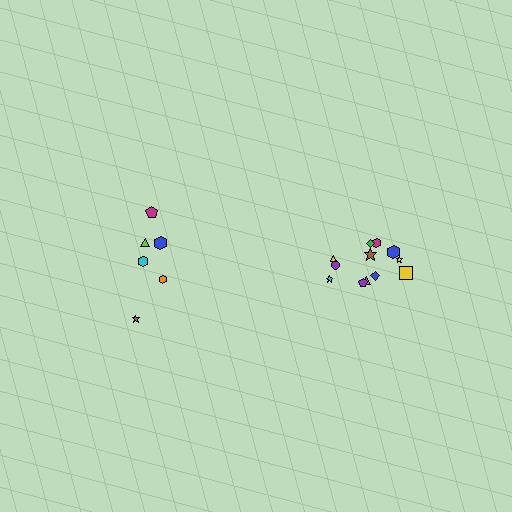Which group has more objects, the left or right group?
The right group.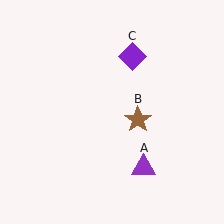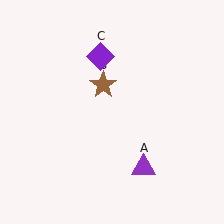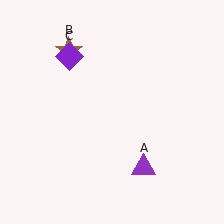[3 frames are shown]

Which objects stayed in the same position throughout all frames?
Purple triangle (object A) remained stationary.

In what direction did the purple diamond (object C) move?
The purple diamond (object C) moved left.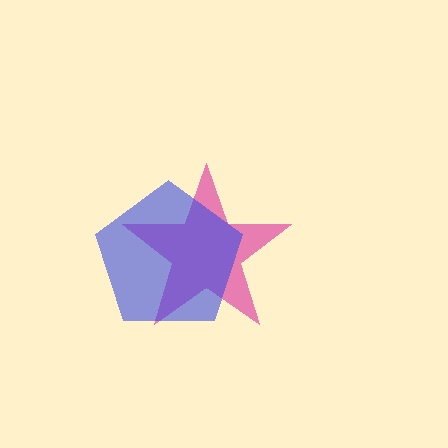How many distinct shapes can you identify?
There are 2 distinct shapes: a magenta star, a blue pentagon.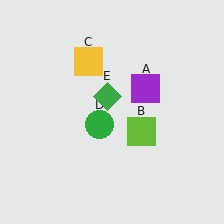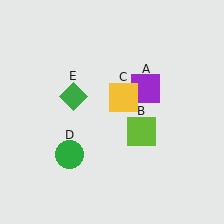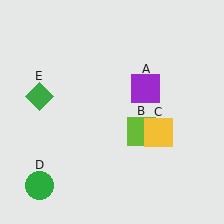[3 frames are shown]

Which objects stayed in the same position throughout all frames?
Purple square (object A) and lime square (object B) remained stationary.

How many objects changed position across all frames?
3 objects changed position: yellow square (object C), green circle (object D), green diamond (object E).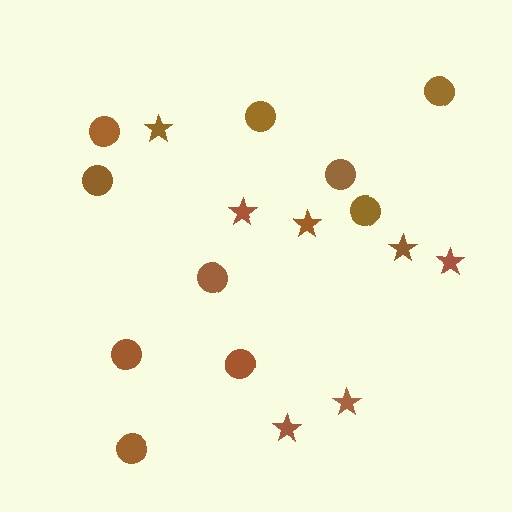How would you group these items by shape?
There are 2 groups: one group of stars (7) and one group of circles (10).